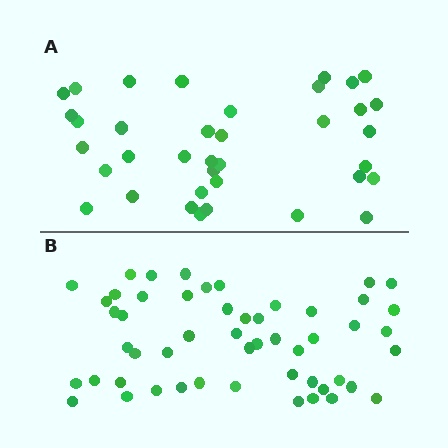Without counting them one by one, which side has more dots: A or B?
Region B (the bottom region) has more dots.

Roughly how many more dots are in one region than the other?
Region B has approximately 15 more dots than region A.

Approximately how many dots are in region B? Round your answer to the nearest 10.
About 50 dots. (The exact count is 52, which rounds to 50.)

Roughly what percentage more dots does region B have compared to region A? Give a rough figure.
About 40% more.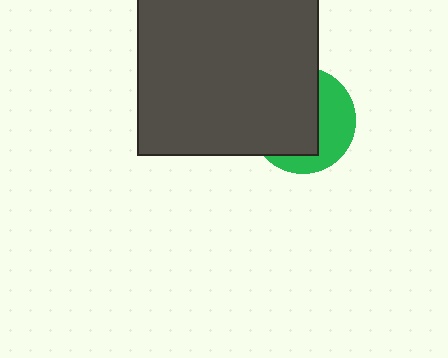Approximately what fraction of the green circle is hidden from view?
Roughly 61% of the green circle is hidden behind the dark gray square.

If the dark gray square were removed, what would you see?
You would see the complete green circle.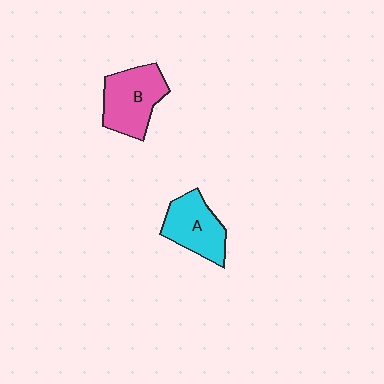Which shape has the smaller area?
Shape A (cyan).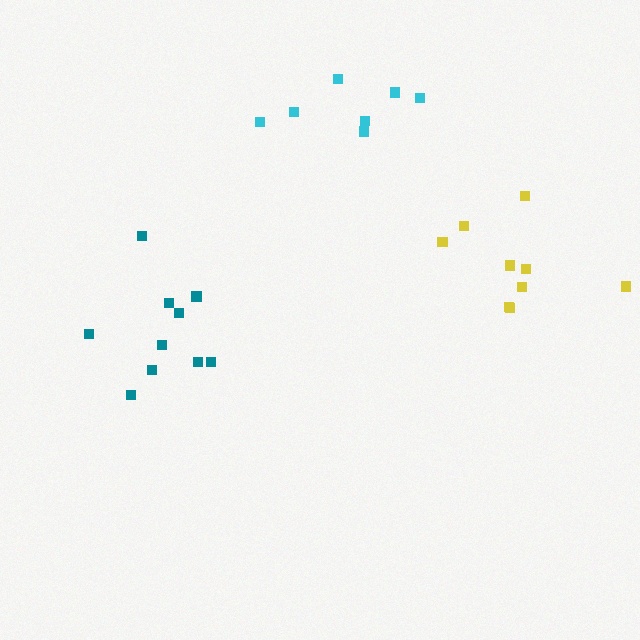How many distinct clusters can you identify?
There are 3 distinct clusters.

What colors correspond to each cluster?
The clusters are colored: teal, yellow, cyan.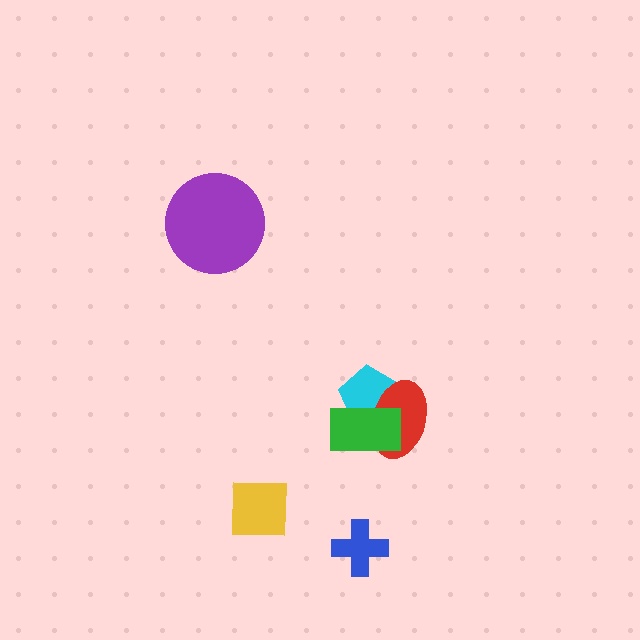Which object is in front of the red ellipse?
The green rectangle is in front of the red ellipse.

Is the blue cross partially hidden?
No, no other shape covers it.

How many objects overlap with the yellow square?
0 objects overlap with the yellow square.